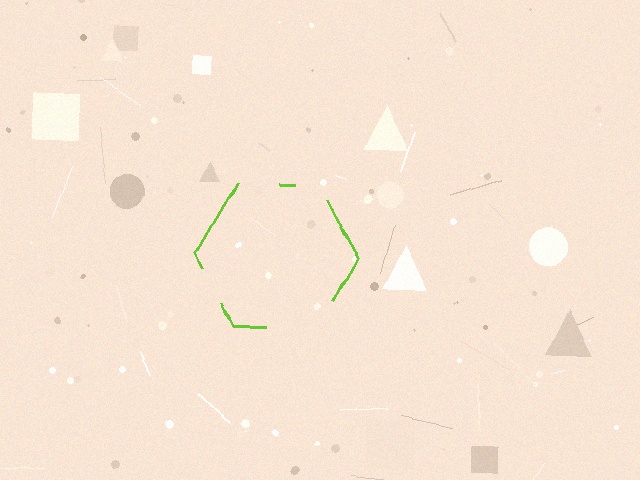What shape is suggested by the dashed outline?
The dashed outline suggests a hexagon.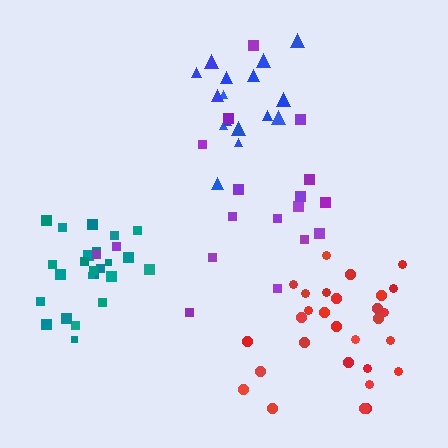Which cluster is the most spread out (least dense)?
Purple.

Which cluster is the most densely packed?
Teal.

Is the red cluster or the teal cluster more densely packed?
Teal.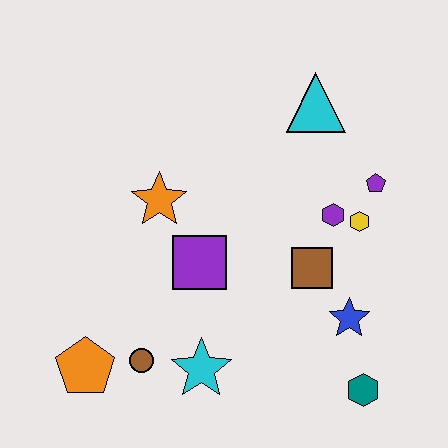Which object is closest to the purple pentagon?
The yellow hexagon is closest to the purple pentagon.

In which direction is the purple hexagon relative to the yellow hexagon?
The purple hexagon is to the left of the yellow hexagon.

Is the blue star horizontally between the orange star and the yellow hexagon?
Yes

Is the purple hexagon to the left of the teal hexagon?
Yes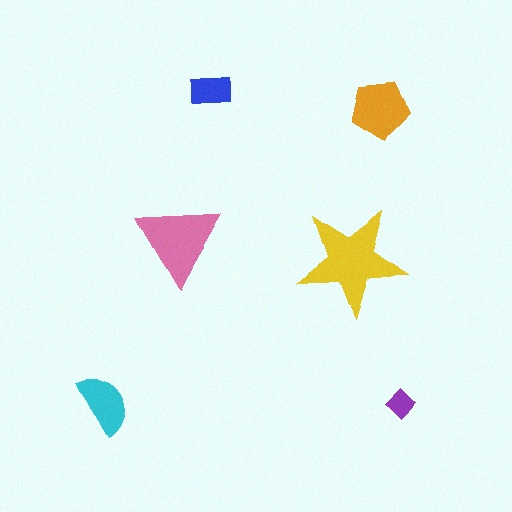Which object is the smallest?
The purple diamond.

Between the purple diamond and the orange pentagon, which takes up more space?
The orange pentagon.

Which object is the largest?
The yellow star.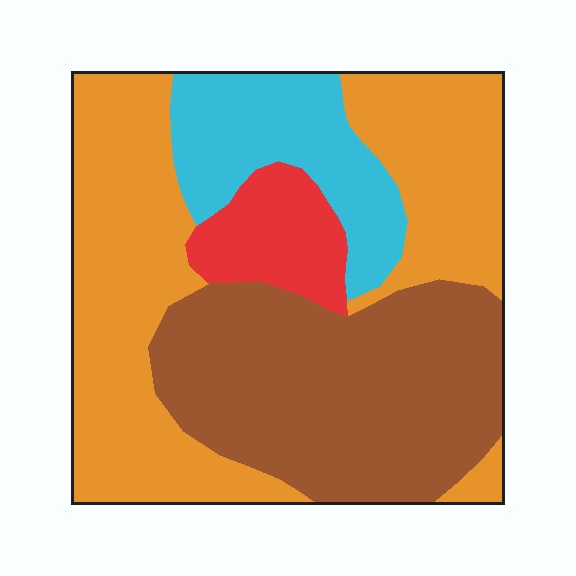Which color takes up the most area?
Orange, at roughly 45%.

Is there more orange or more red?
Orange.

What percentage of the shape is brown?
Brown covers roughly 35% of the shape.